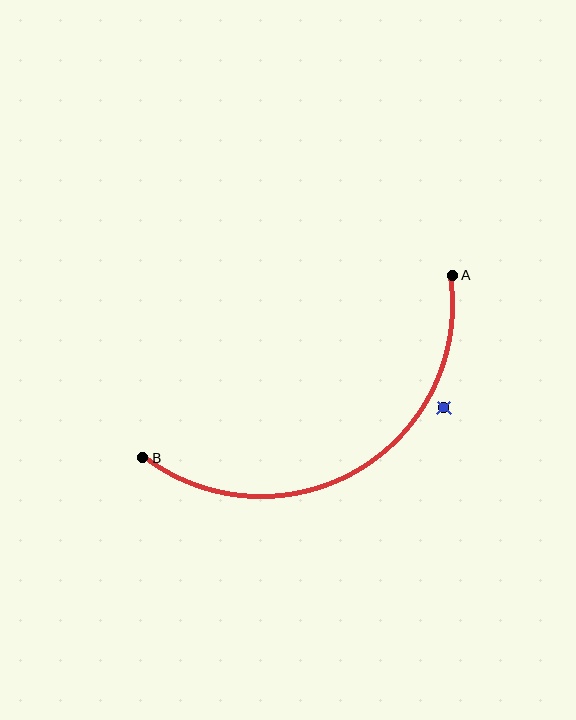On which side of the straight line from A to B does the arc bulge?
The arc bulges below the straight line connecting A and B.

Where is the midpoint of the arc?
The arc midpoint is the point on the curve farthest from the straight line joining A and B. It sits below that line.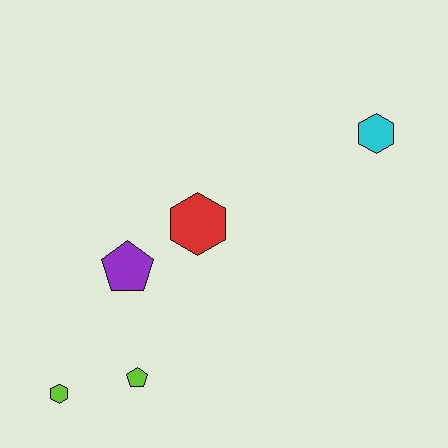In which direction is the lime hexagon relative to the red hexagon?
The lime hexagon is below the red hexagon.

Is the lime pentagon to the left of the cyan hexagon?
Yes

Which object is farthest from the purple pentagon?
The cyan hexagon is farthest from the purple pentagon.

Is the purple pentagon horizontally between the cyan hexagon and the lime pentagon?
No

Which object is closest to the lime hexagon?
The lime pentagon is closest to the lime hexagon.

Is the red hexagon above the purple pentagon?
Yes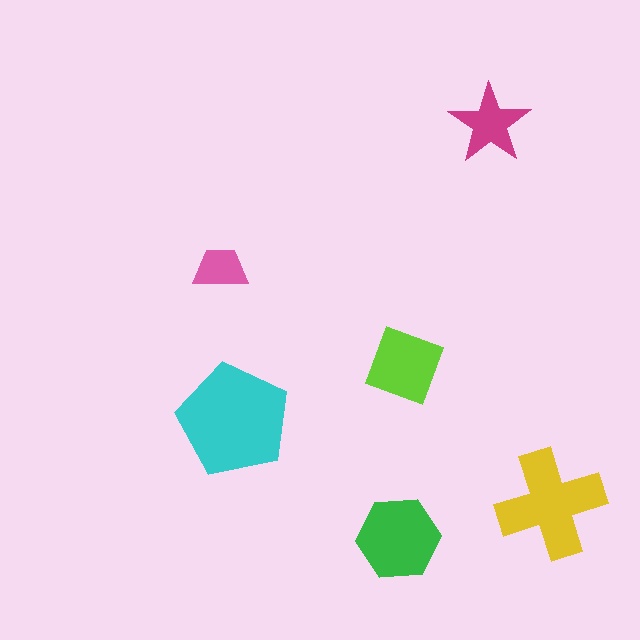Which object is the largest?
The cyan pentagon.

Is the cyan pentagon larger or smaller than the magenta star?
Larger.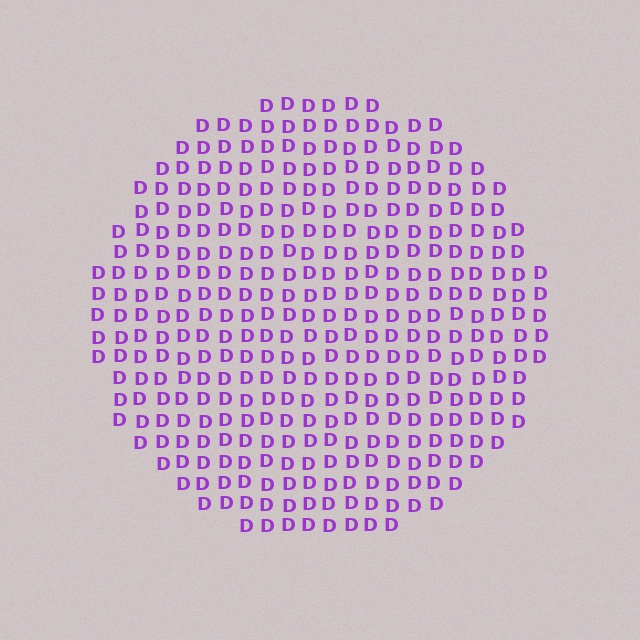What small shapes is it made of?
It is made of small letter D's.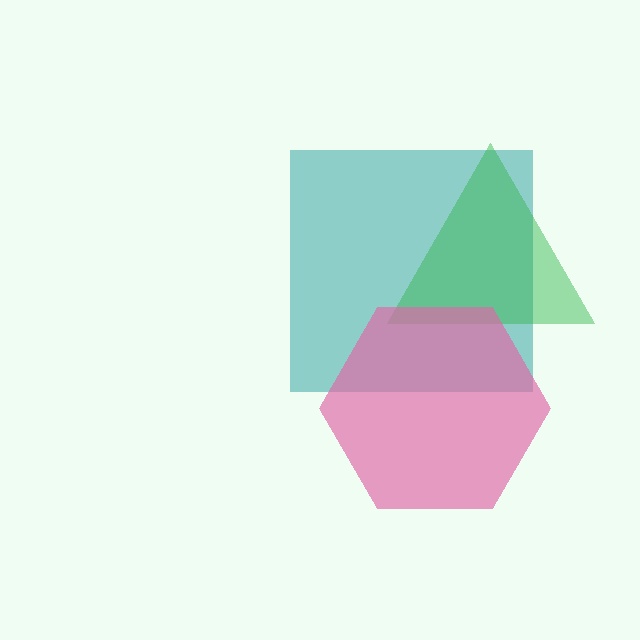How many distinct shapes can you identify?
There are 3 distinct shapes: a teal square, a green triangle, a pink hexagon.